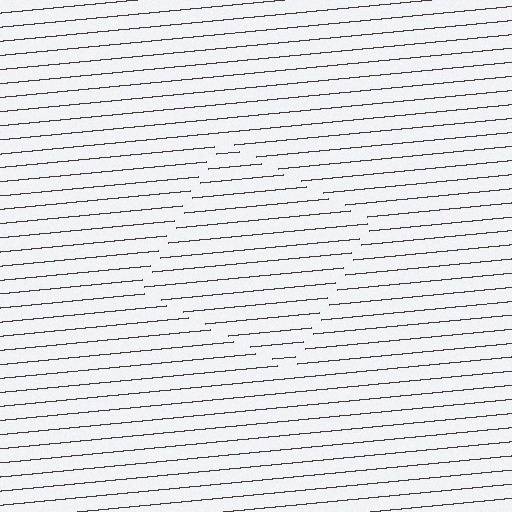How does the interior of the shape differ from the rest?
The interior of the shape contains the same grating, shifted by half a period — the contour is defined by the phase discontinuity where line-ends from the inner and outer gratings abut.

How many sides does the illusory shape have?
4 sides — the line-ends trace a square.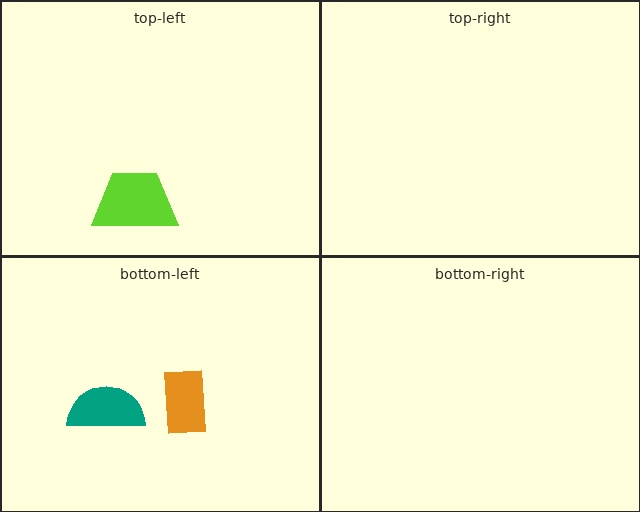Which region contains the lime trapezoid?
The top-left region.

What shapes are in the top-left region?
The lime trapezoid.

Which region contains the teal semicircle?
The bottom-left region.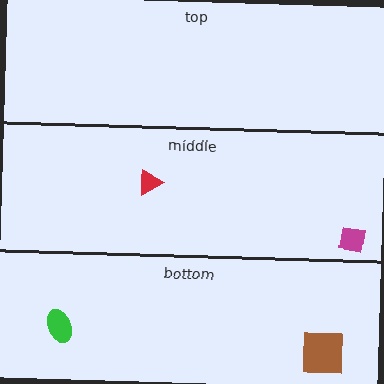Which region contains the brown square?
The bottom region.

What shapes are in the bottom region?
The brown square, the green ellipse.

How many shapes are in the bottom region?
2.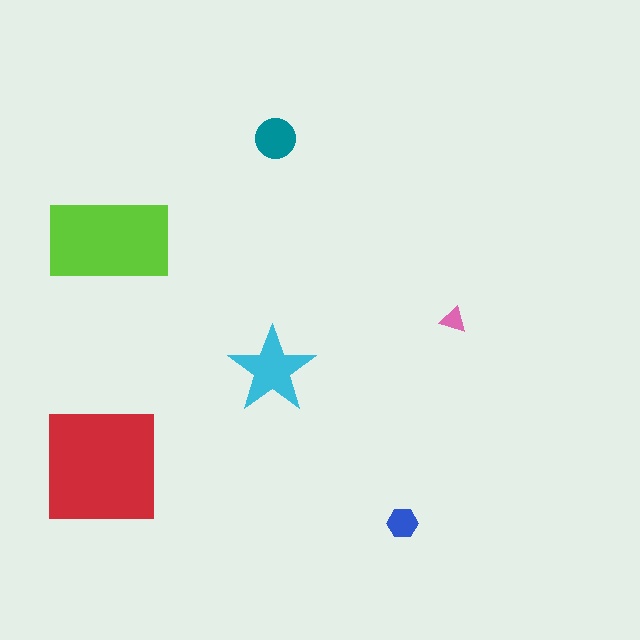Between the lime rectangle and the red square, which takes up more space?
The red square.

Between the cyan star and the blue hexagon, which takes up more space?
The cyan star.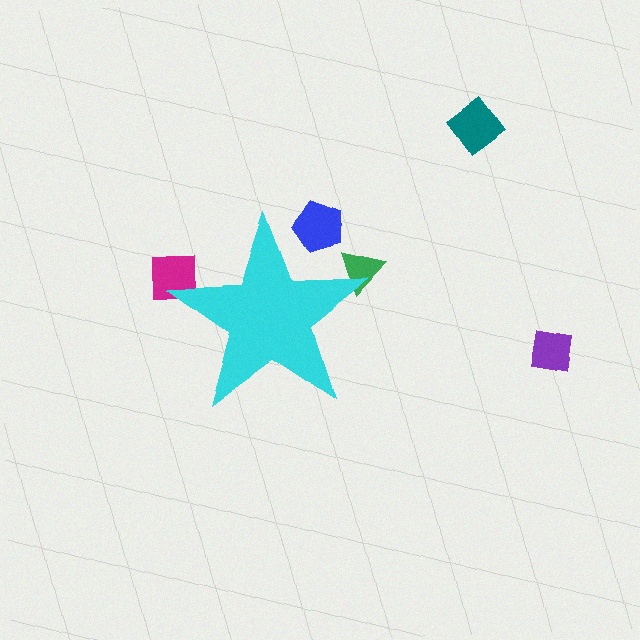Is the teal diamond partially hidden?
No, the teal diamond is fully visible.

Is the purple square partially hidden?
No, the purple square is fully visible.